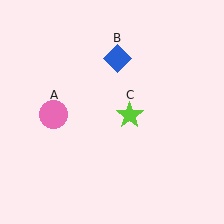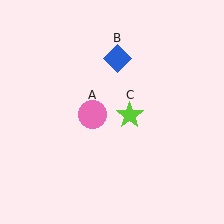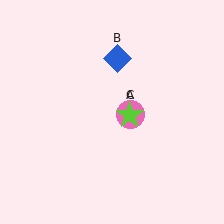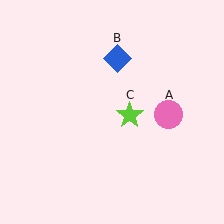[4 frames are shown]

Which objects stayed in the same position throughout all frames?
Blue diamond (object B) and lime star (object C) remained stationary.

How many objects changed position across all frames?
1 object changed position: pink circle (object A).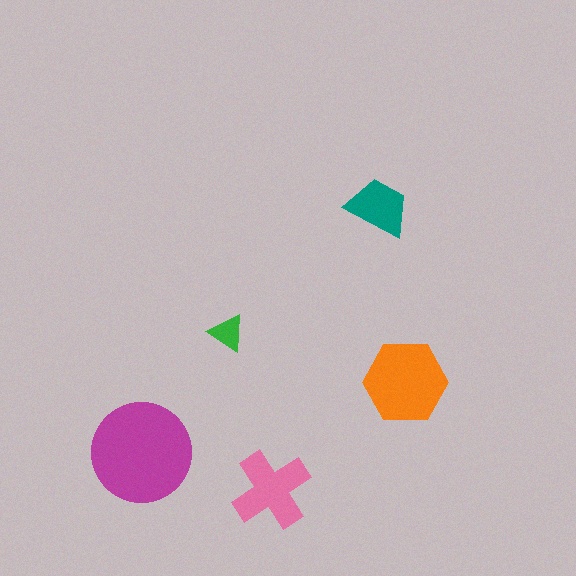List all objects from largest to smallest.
The magenta circle, the orange hexagon, the pink cross, the teal trapezoid, the green triangle.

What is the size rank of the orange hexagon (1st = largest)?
2nd.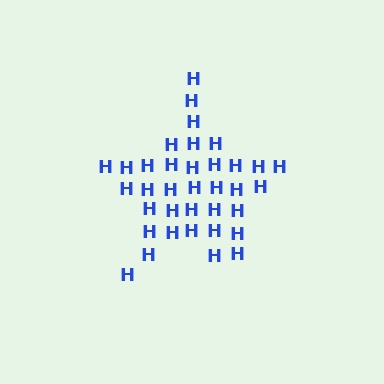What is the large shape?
The large shape is a star.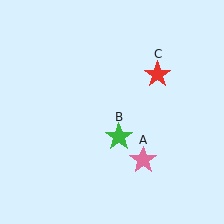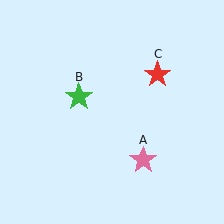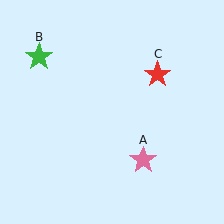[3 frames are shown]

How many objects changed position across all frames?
1 object changed position: green star (object B).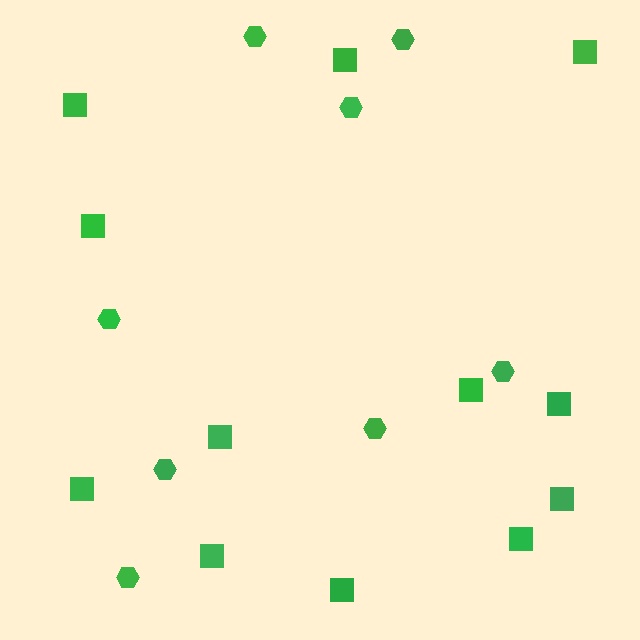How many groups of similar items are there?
There are 2 groups: one group of squares (12) and one group of hexagons (8).